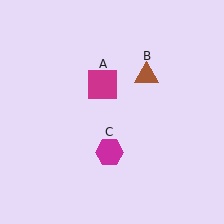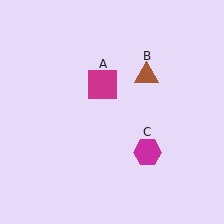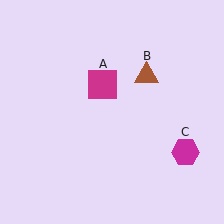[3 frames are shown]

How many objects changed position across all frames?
1 object changed position: magenta hexagon (object C).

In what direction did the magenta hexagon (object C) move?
The magenta hexagon (object C) moved right.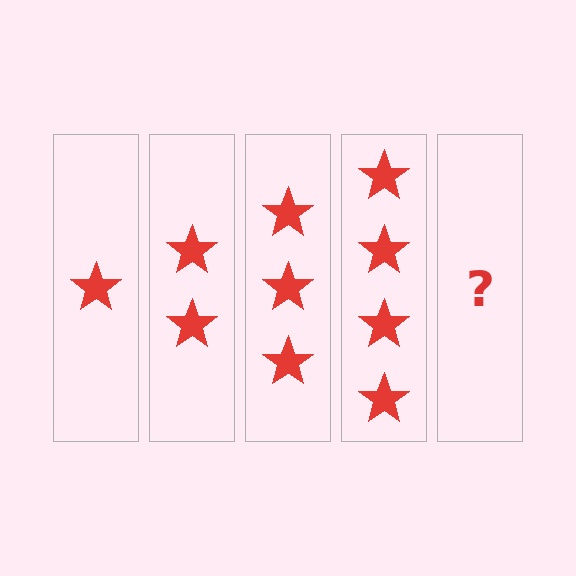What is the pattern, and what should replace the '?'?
The pattern is that each step adds one more star. The '?' should be 5 stars.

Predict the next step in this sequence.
The next step is 5 stars.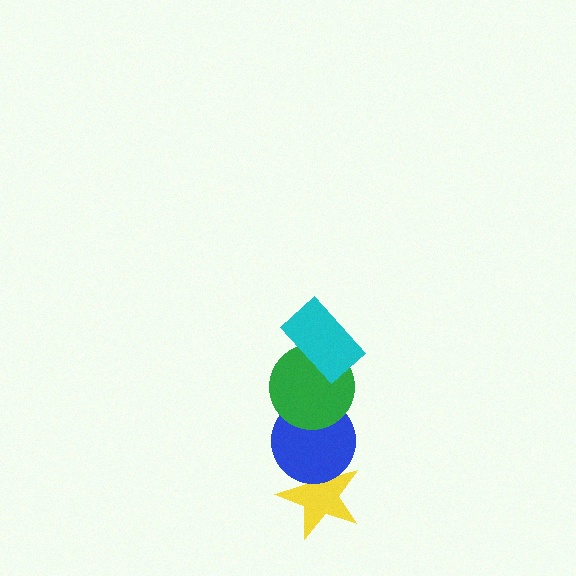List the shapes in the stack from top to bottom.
From top to bottom: the cyan rectangle, the green circle, the blue circle, the yellow star.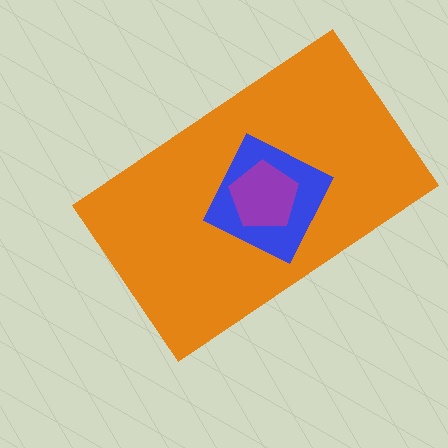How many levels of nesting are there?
3.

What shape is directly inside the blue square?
The purple pentagon.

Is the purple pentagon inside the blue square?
Yes.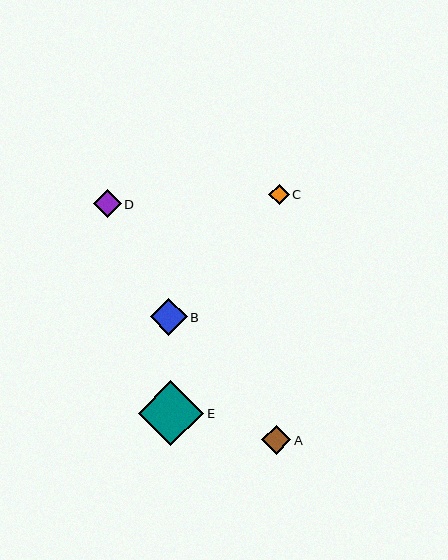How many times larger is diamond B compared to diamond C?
Diamond B is approximately 1.8 times the size of diamond C.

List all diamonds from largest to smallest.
From largest to smallest: E, B, A, D, C.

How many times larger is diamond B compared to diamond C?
Diamond B is approximately 1.8 times the size of diamond C.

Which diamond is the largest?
Diamond E is the largest with a size of approximately 66 pixels.